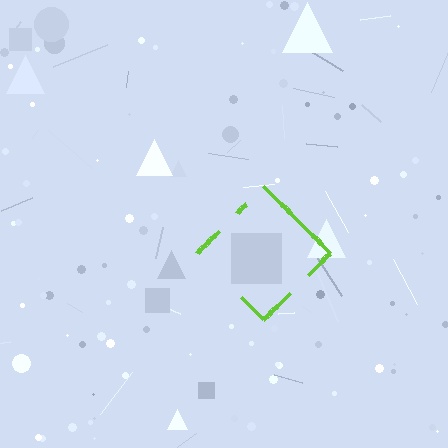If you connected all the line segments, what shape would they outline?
They would outline a diamond.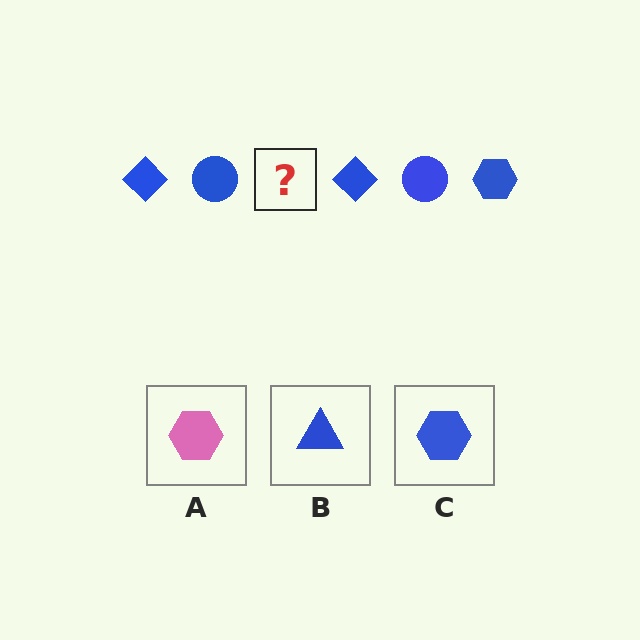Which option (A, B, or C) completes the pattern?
C.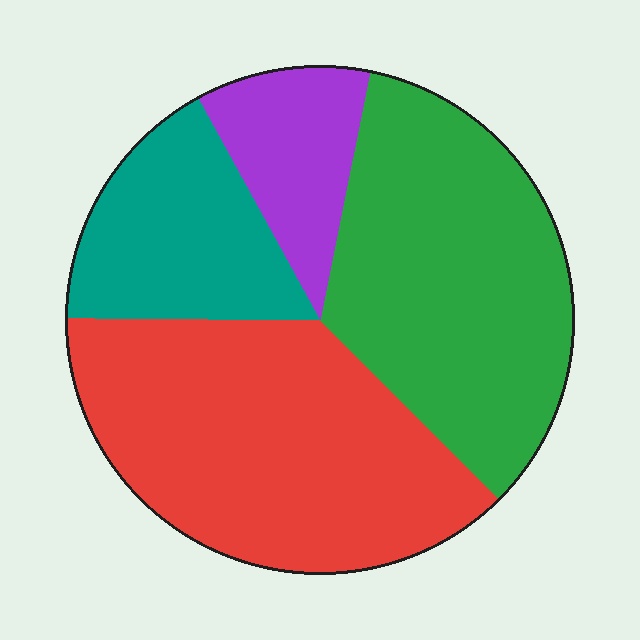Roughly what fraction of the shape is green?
Green takes up about one third (1/3) of the shape.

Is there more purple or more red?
Red.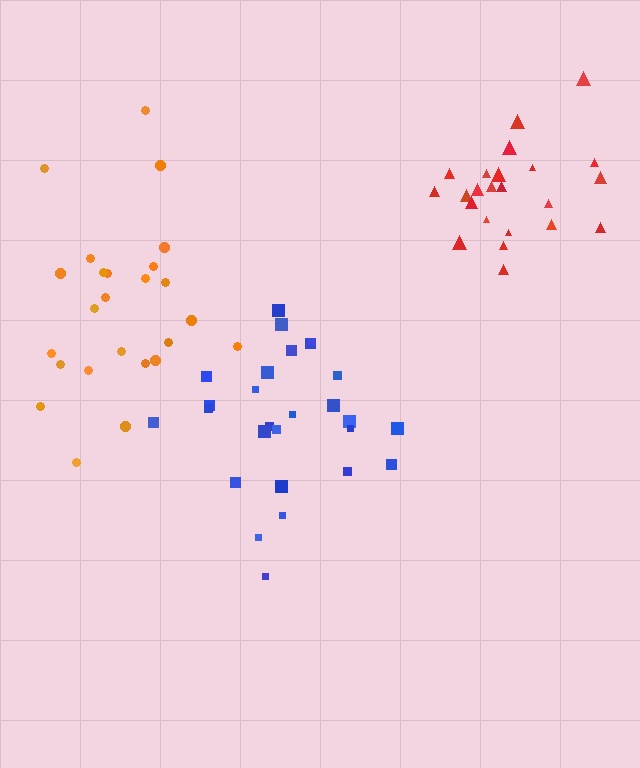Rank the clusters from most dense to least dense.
red, blue, orange.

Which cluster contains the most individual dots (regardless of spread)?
Blue (27).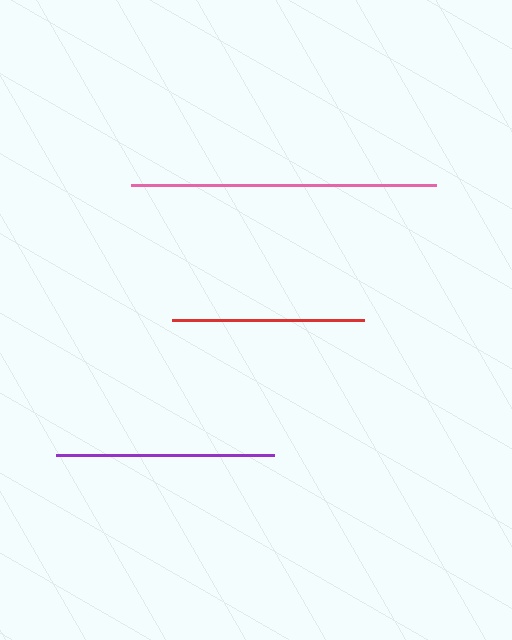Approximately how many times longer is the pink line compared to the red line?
The pink line is approximately 1.6 times the length of the red line.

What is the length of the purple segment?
The purple segment is approximately 218 pixels long.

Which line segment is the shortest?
The red line is the shortest at approximately 192 pixels.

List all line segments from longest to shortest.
From longest to shortest: pink, purple, red.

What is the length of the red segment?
The red segment is approximately 192 pixels long.